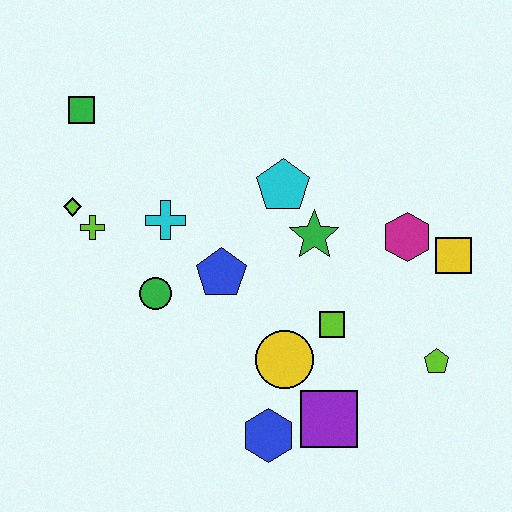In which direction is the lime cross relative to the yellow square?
The lime cross is to the left of the yellow square.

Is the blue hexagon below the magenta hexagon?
Yes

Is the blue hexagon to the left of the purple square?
Yes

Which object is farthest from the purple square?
The green square is farthest from the purple square.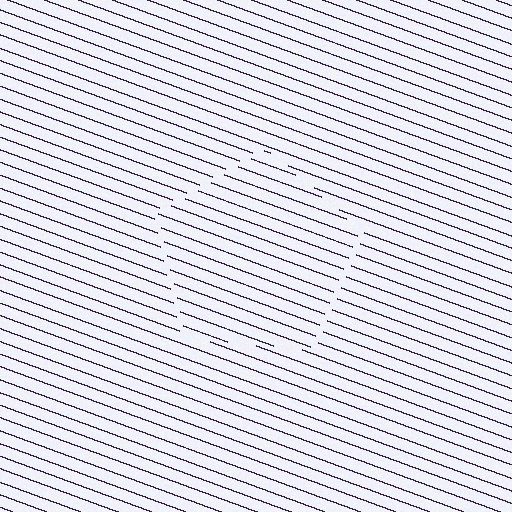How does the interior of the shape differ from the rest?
The interior of the shape contains the same grating, shifted by half a period — the contour is defined by the phase discontinuity where line-ends from the inner and outer gratings abut.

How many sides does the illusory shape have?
5 sides — the line-ends trace a pentagon.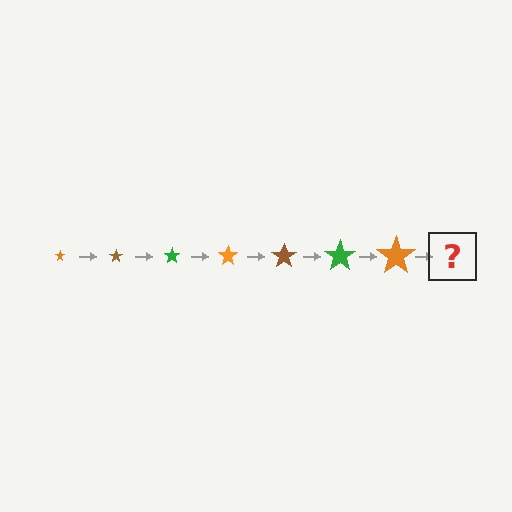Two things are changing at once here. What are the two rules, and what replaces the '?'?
The two rules are that the star grows larger each step and the color cycles through orange, brown, and green. The '?' should be a brown star, larger than the previous one.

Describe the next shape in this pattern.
It should be a brown star, larger than the previous one.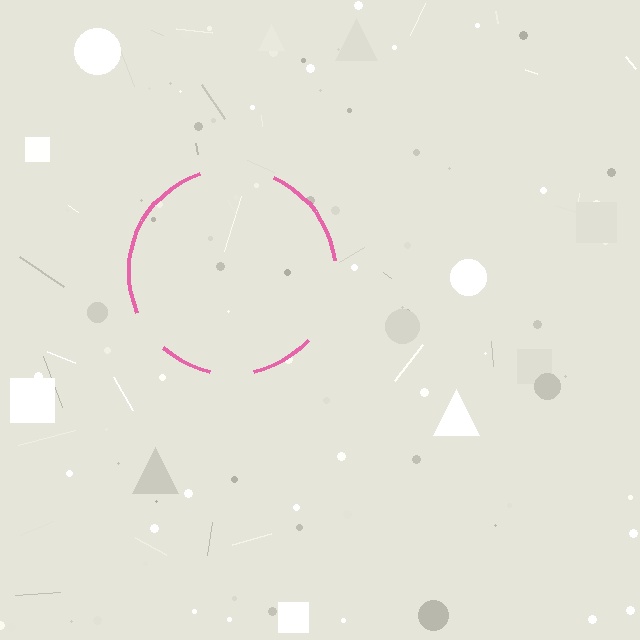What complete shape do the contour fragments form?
The contour fragments form a circle.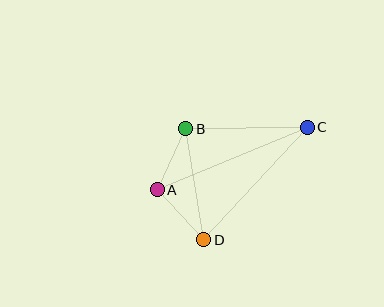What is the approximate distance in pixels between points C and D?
The distance between C and D is approximately 153 pixels.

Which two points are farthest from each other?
Points A and C are farthest from each other.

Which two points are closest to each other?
Points A and B are closest to each other.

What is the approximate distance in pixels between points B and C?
The distance between B and C is approximately 121 pixels.